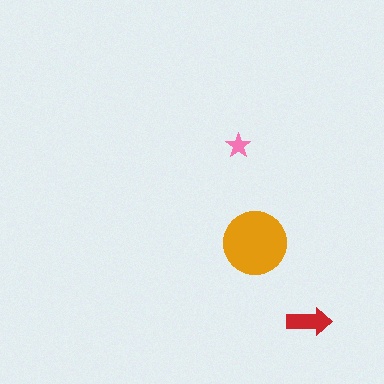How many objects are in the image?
There are 3 objects in the image.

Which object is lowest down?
The red arrow is bottommost.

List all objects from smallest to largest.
The pink star, the red arrow, the orange circle.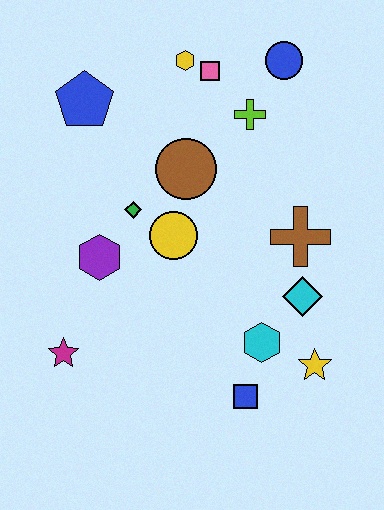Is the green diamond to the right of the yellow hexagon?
No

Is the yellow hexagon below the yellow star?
No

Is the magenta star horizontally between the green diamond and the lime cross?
No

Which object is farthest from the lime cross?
The magenta star is farthest from the lime cross.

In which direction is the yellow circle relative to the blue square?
The yellow circle is above the blue square.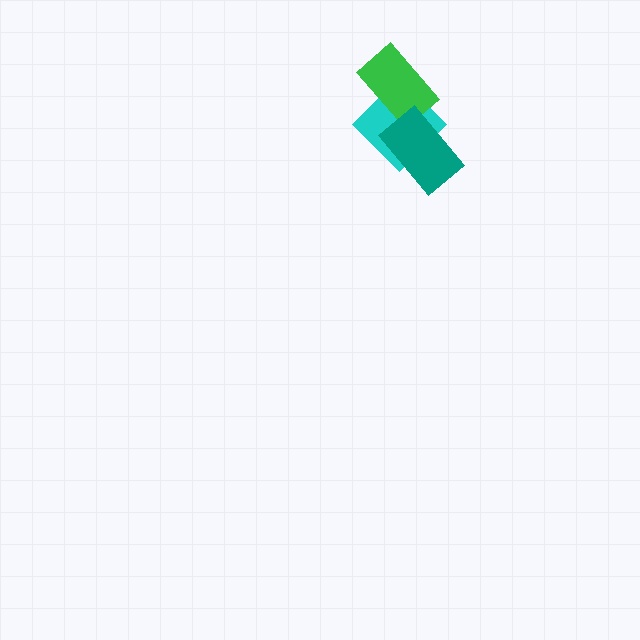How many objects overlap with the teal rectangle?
1 object overlaps with the teal rectangle.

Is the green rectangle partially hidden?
No, no other shape covers it.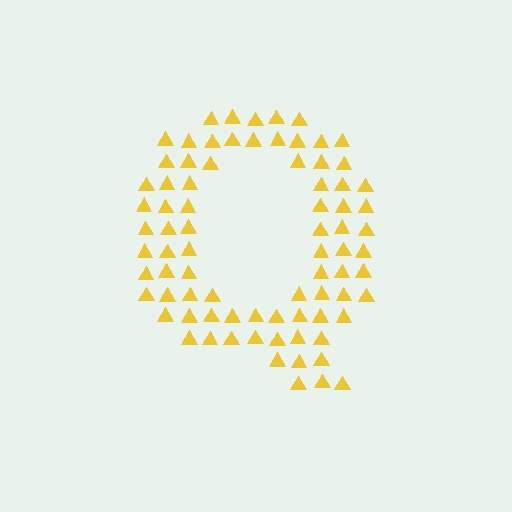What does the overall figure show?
The overall figure shows the letter Q.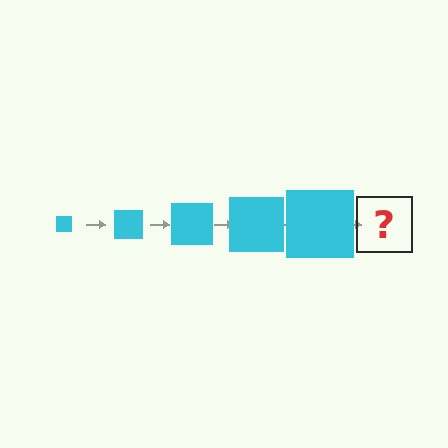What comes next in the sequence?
The next element should be a cyan square, larger than the previous one.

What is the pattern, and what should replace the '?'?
The pattern is that the square gets progressively larger each step. The '?' should be a cyan square, larger than the previous one.